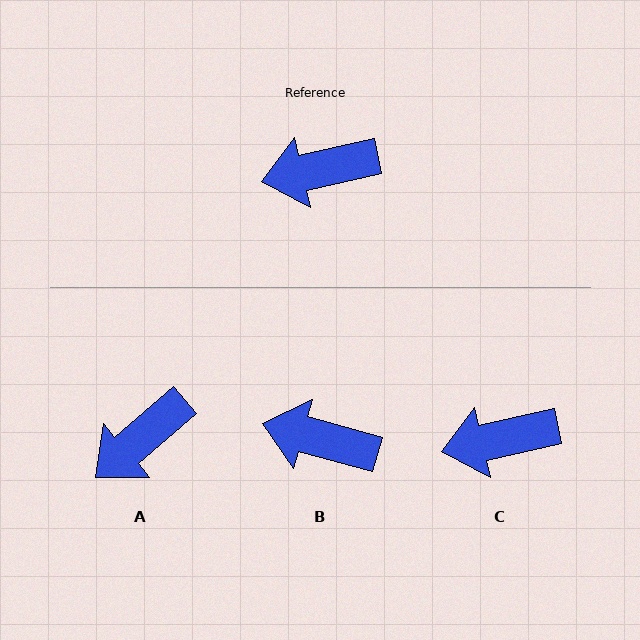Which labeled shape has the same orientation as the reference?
C.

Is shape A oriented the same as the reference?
No, it is off by about 29 degrees.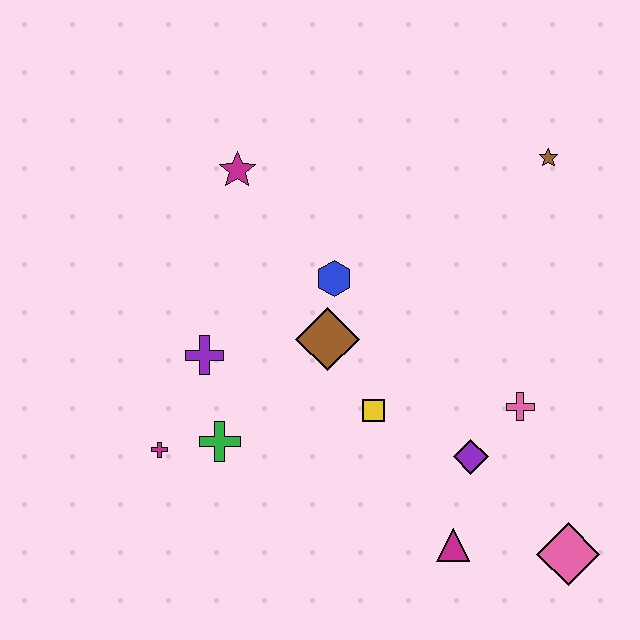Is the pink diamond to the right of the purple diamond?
Yes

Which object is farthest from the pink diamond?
The magenta star is farthest from the pink diamond.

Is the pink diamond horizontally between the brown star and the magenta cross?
No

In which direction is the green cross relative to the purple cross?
The green cross is below the purple cross.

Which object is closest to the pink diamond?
The magenta triangle is closest to the pink diamond.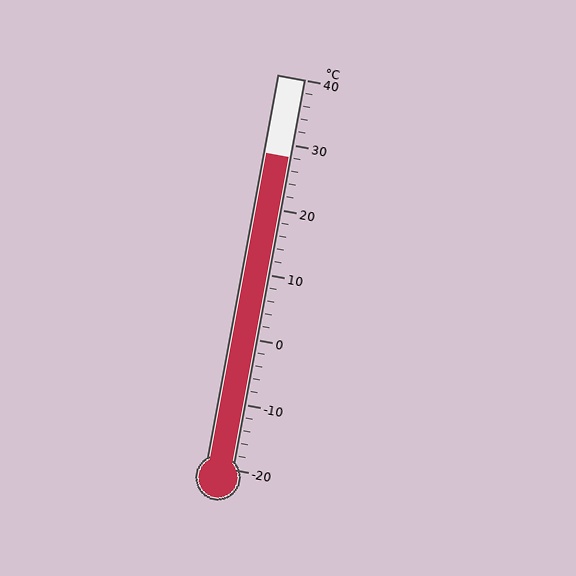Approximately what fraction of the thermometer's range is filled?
The thermometer is filled to approximately 80% of its range.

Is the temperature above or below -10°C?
The temperature is above -10°C.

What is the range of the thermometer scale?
The thermometer scale ranges from -20°C to 40°C.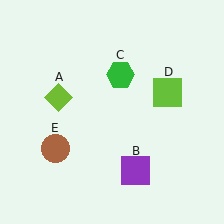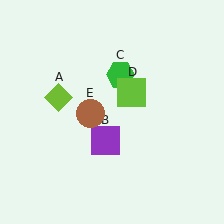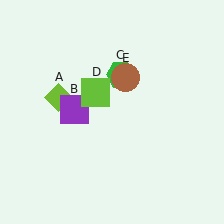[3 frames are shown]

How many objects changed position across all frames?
3 objects changed position: purple square (object B), lime square (object D), brown circle (object E).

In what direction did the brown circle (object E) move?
The brown circle (object E) moved up and to the right.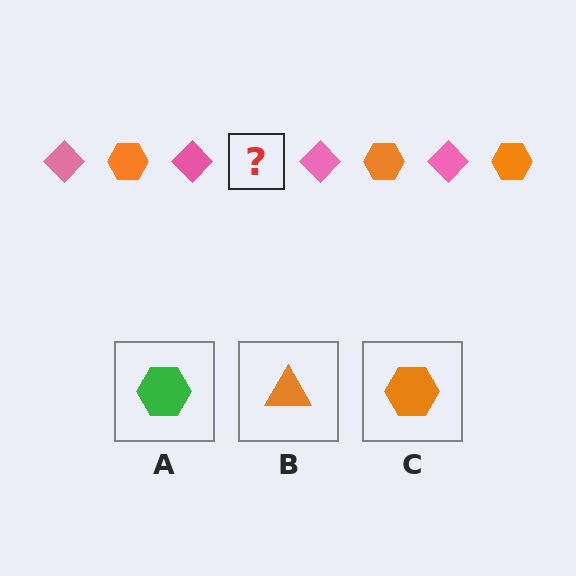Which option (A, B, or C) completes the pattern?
C.